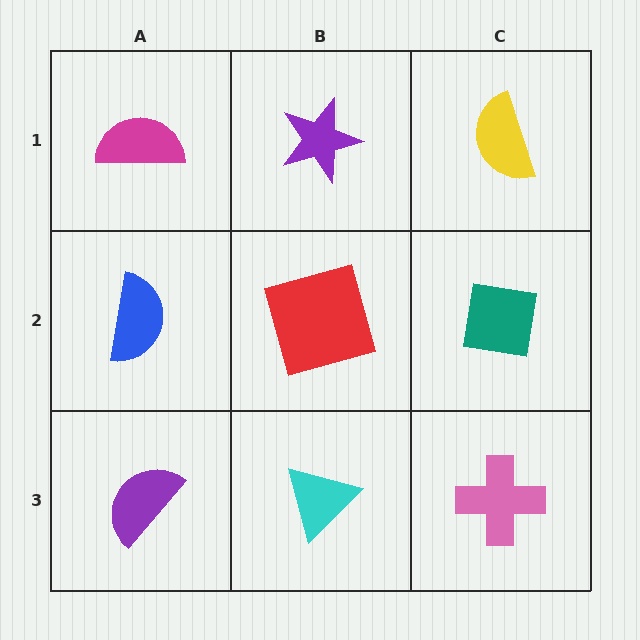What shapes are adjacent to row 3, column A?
A blue semicircle (row 2, column A), a cyan triangle (row 3, column B).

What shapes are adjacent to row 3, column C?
A teal square (row 2, column C), a cyan triangle (row 3, column B).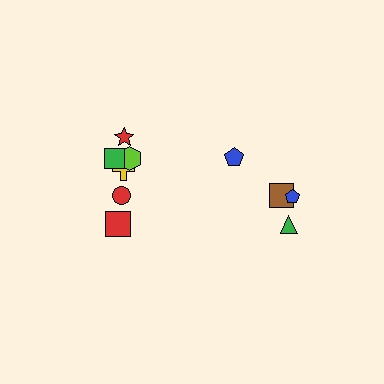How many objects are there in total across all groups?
There are 10 objects.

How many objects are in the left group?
There are 6 objects.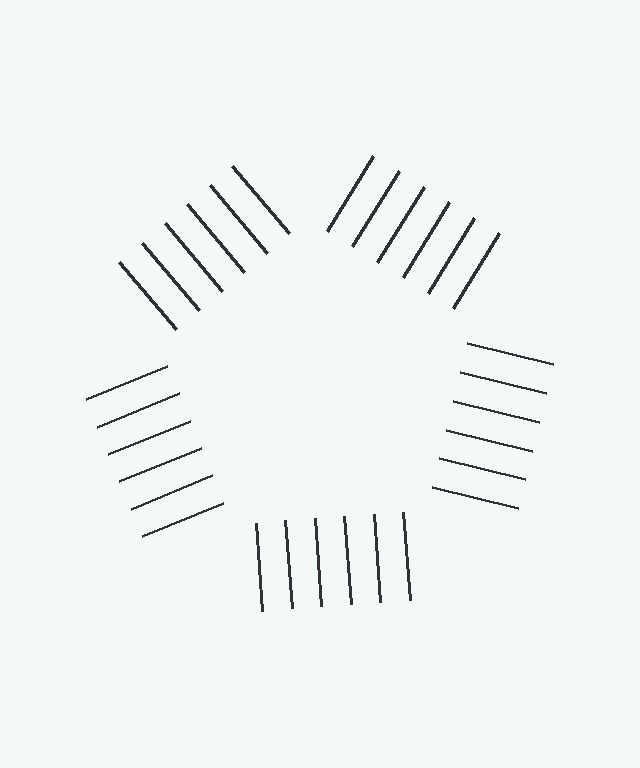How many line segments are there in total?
30 — 6 along each of the 5 edges.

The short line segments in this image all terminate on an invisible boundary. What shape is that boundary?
An illusory pentagon — the line segments terminate on its edges but no continuous stroke is drawn.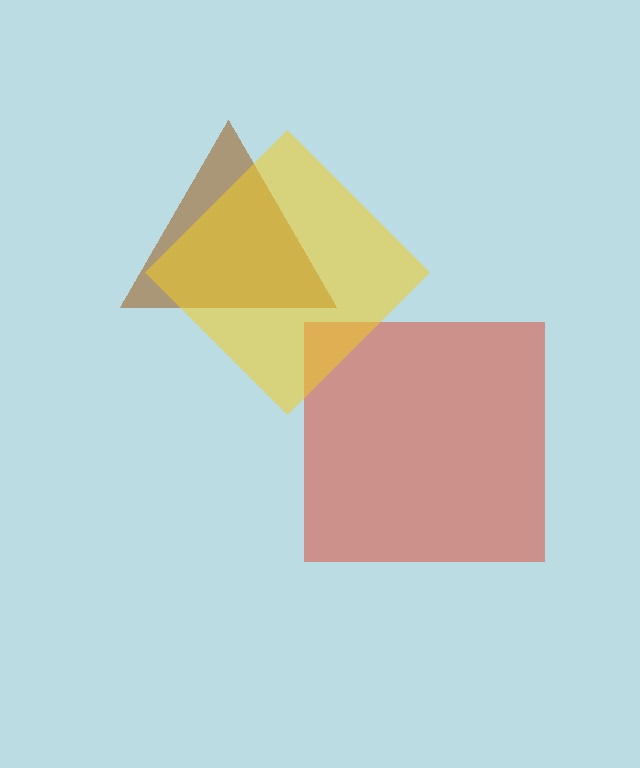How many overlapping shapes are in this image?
There are 3 overlapping shapes in the image.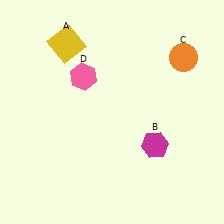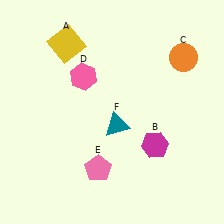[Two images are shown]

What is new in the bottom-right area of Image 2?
A teal triangle (F) was added in the bottom-right area of Image 2.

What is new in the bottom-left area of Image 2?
A pink pentagon (E) was added in the bottom-left area of Image 2.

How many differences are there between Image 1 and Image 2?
There are 2 differences between the two images.